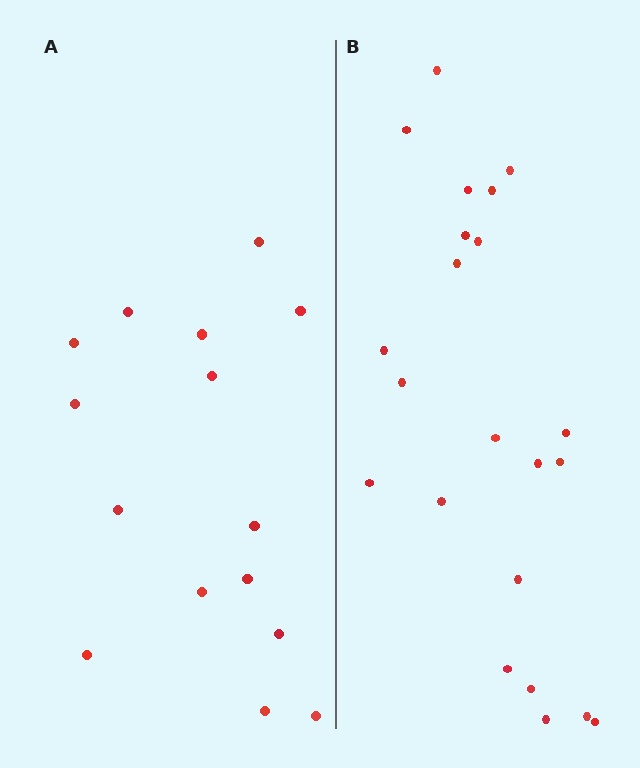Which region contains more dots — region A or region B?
Region B (the right region) has more dots.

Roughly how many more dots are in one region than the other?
Region B has roughly 8 or so more dots than region A.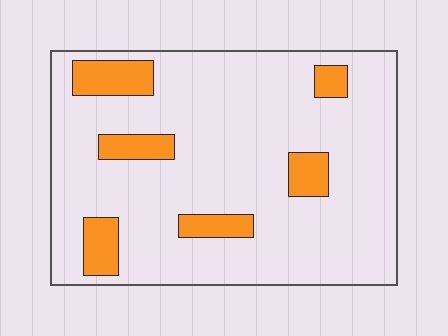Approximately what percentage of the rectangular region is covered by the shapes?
Approximately 15%.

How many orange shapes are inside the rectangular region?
6.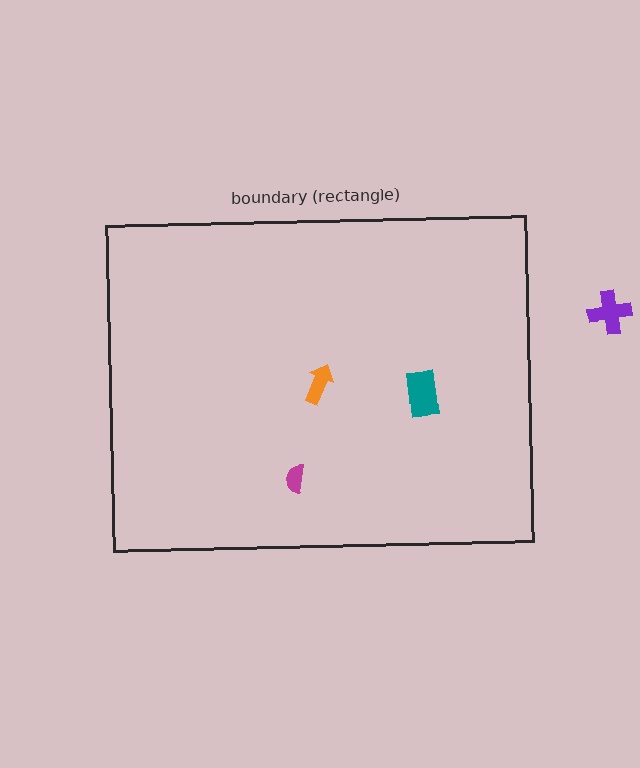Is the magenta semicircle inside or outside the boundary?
Inside.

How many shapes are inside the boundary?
3 inside, 1 outside.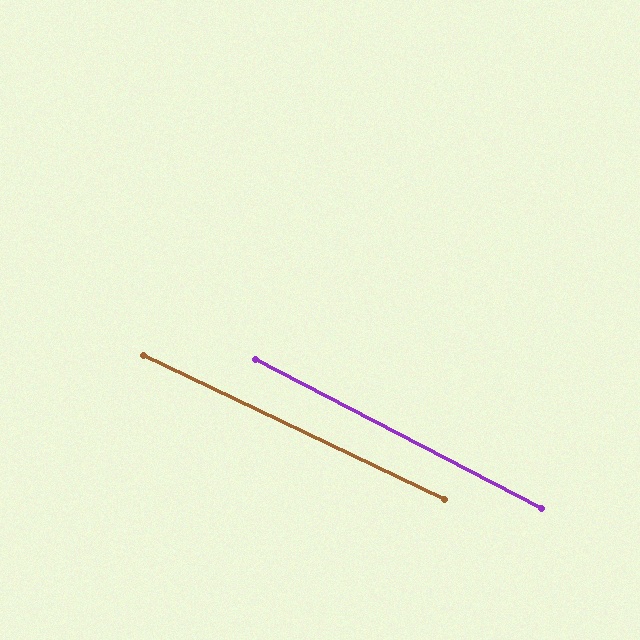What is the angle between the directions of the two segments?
Approximately 2 degrees.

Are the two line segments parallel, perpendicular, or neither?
Parallel — their directions differ by only 1.9°.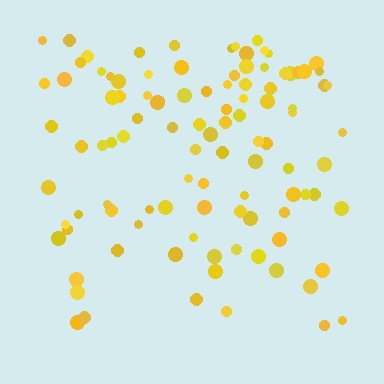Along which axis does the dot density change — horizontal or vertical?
Vertical.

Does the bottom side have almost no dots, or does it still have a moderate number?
Still a moderate number, just noticeably fewer than the top.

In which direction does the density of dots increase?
From bottom to top, with the top side densest.